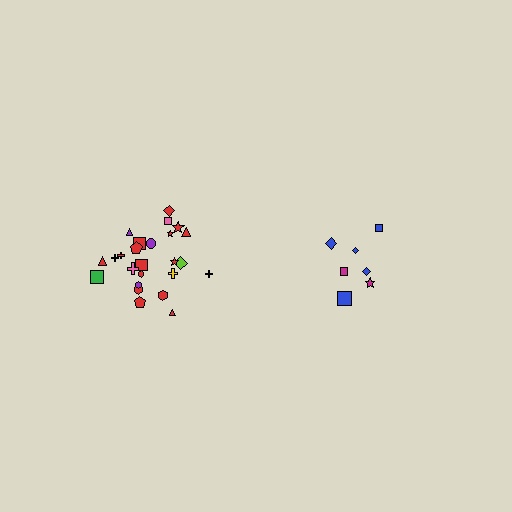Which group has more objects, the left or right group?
The left group.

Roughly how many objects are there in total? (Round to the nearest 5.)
Roughly 30 objects in total.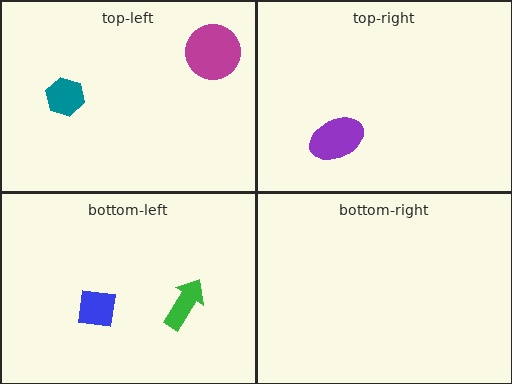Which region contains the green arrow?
The bottom-left region.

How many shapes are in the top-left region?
2.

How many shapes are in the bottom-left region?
2.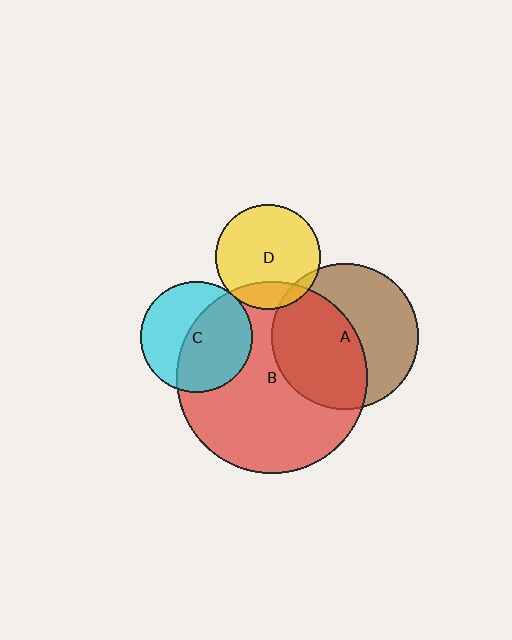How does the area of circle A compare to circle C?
Approximately 1.7 times.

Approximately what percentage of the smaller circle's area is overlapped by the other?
Approximately 5%.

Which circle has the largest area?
Circle B (red).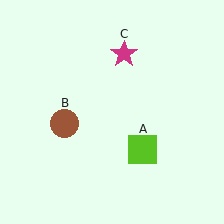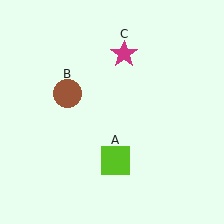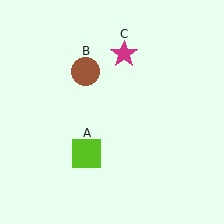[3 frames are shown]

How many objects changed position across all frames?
2 objects changed position: lime square (object A), brown circle (object B).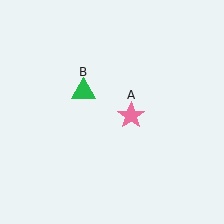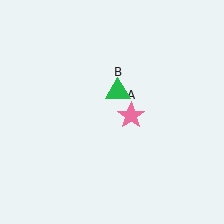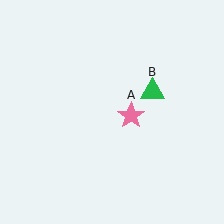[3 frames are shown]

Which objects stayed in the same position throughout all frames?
Pink star (object A) remained stationary.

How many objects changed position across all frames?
1 object changed position: green triangle (object B).